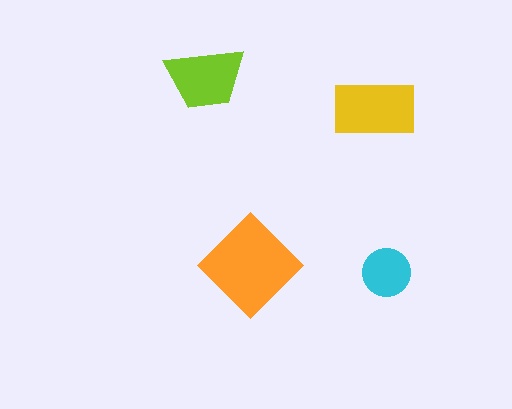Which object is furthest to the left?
The lime trapezoid is leftmost.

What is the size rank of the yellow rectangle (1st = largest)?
2nd.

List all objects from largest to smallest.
The orange diamond, the yellow rectangle, the lime trapezoid, the cyan circle.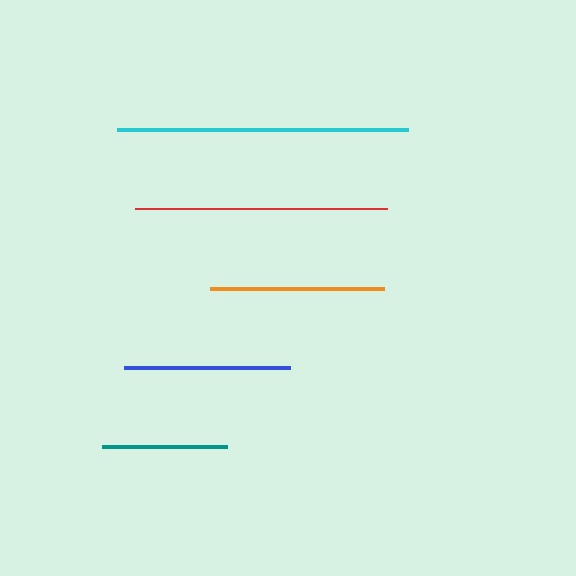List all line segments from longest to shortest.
From longest to shortest: cyan, red, orange, blue, teal.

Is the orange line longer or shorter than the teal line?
The orange line is longer than the teal line.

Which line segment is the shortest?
The teal line is the shortest at approximately 125 pixels.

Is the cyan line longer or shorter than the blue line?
The cyan line is longer than the blue line.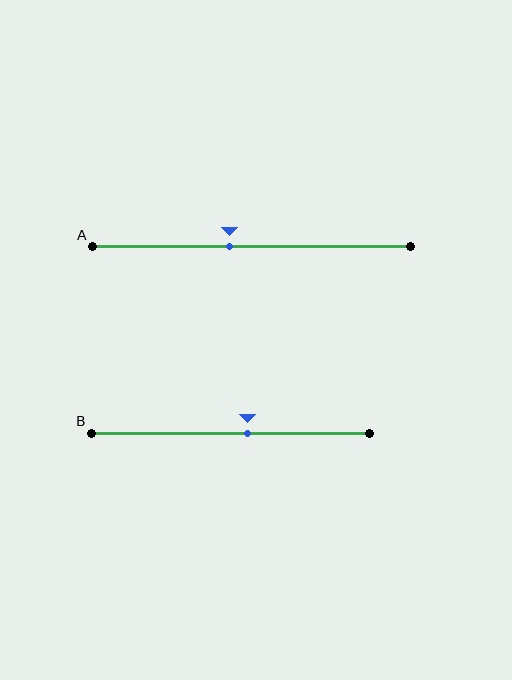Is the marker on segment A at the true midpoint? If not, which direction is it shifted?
No, the marker on segment A is shifted to the left by about 7% of the segment length.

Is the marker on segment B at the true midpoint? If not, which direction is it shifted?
No, the marker on segment B is shifted to the right by about 6% of the segment length.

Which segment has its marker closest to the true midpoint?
Segment B has its marker closest to the true midpoint.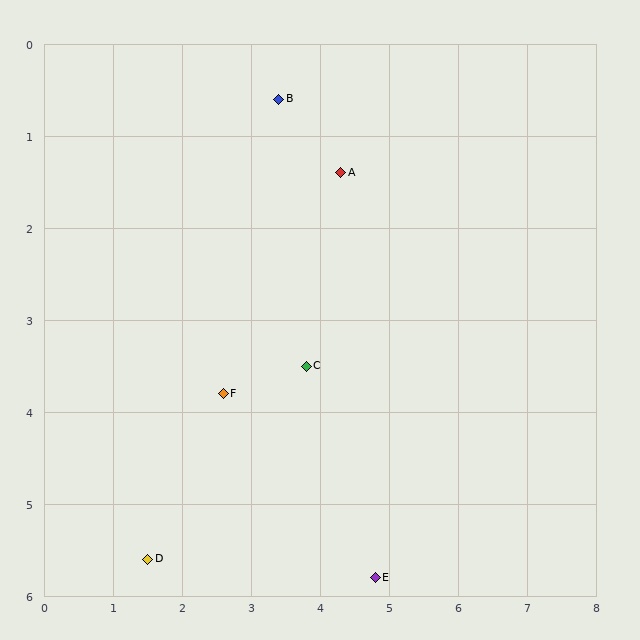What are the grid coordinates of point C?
Point C is at approximately (3.8, 3.5).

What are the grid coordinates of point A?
Point A is at approximately (4.3, 1.4).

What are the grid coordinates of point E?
Point E is at approximately (4.8, 5.8).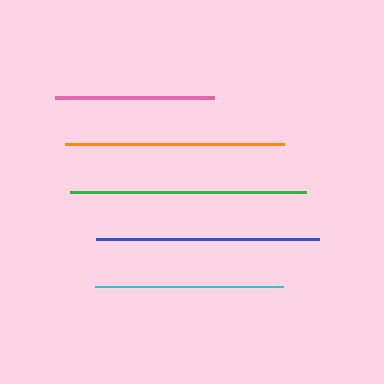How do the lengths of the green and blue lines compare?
The green and blue lines are approximately the same length.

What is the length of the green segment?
The green segment is approximately 236 pixels long.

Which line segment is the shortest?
The pink line is the shortest at approximately 160 pixels.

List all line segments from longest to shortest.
From longest to shortest: green, blue, orange, cyan, pink.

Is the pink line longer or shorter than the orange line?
The orange line is longer than the pink line.